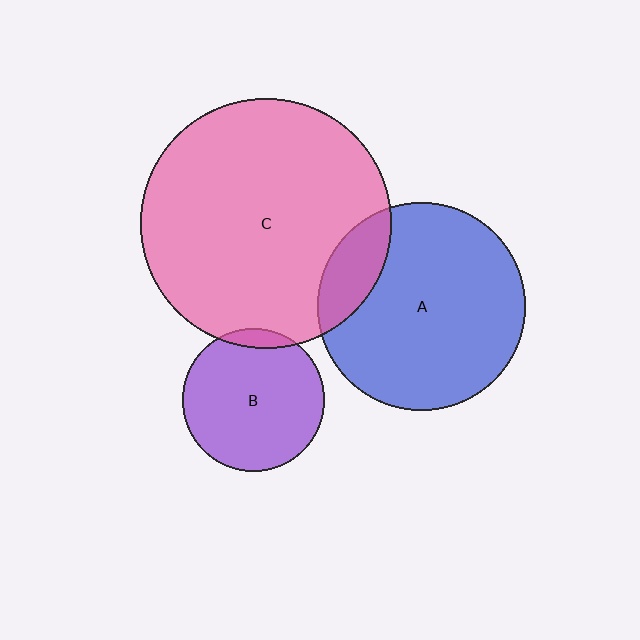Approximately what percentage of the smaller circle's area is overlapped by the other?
Approximately 15%.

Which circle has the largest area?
Circle C (pink).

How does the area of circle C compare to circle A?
Approximately 1.4 times.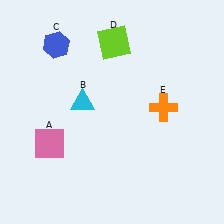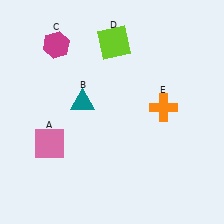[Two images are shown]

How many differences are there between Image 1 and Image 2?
There are 2 differences between the two images.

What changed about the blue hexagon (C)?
In Image 1, C is blue. In Image 2, it changed to magenta.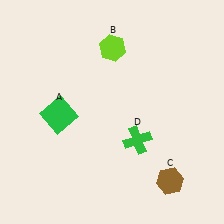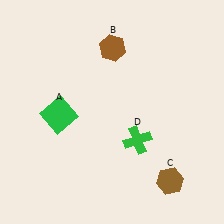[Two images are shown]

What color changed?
The hexagon (B) changed from lime in Image 1 to brown in Image 2.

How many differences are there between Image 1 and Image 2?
There is 1 difference between the two images.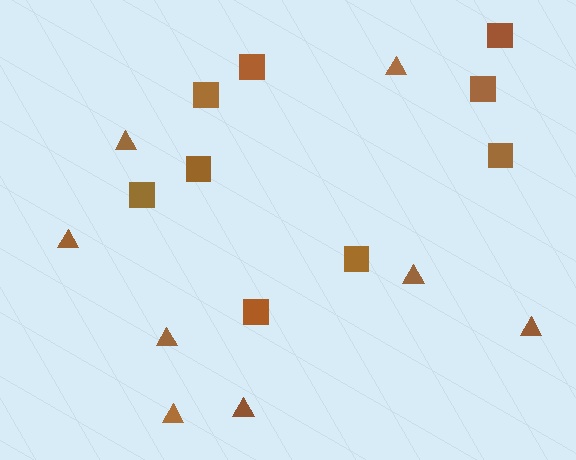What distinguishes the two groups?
There are 2 groups: one group of squares (9) and one group of triangles (8).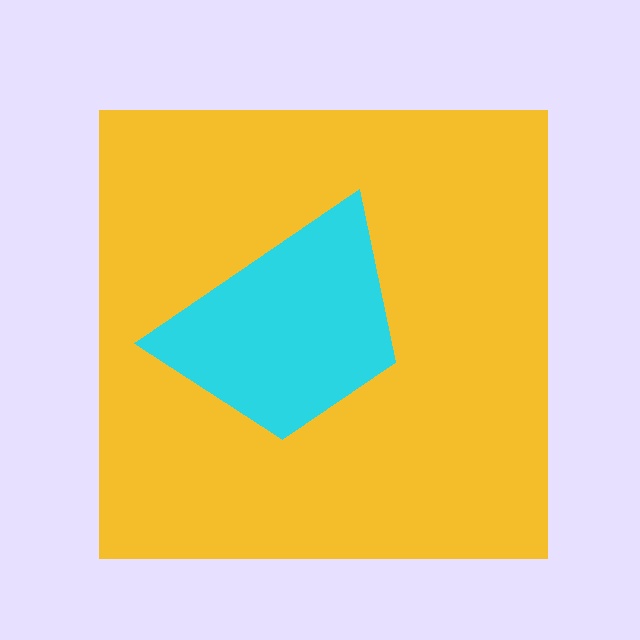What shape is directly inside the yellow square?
The cyan trapezoid.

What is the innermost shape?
The cyan trapezoid.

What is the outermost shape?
The yellow square.